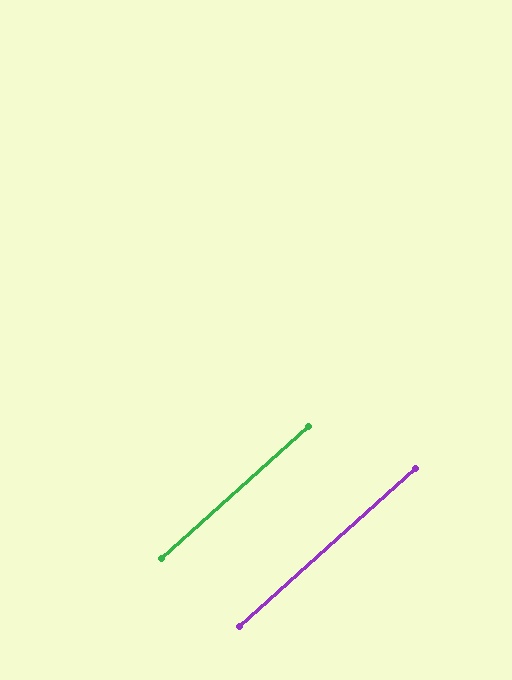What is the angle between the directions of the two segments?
Approximately 0 degrees.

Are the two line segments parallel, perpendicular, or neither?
Parallel — their directions differ by only 0.0°.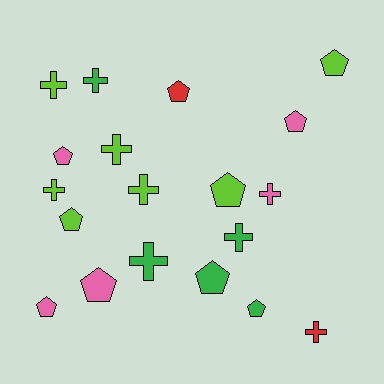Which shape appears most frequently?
Pentagon, with 10 objects.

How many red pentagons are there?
There is 1 red pentagon.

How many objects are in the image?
There are 19 objects.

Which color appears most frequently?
Lime, with 7 objects.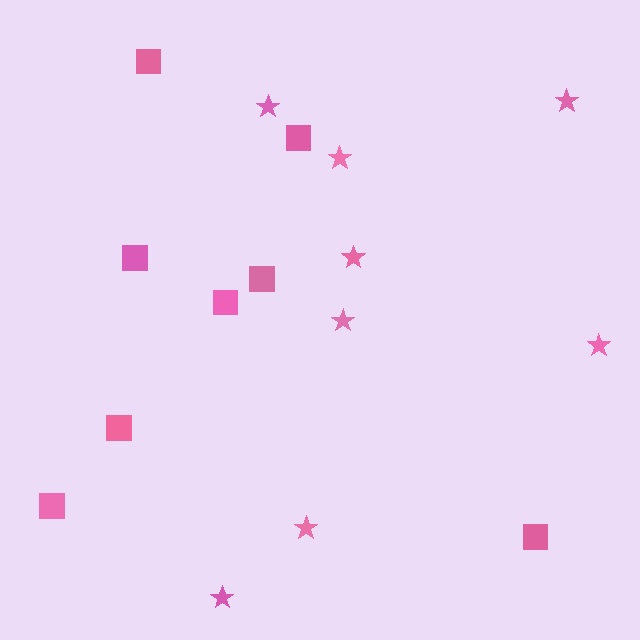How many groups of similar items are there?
There are 2 groups: one group of squares (8) and one group of stars (8).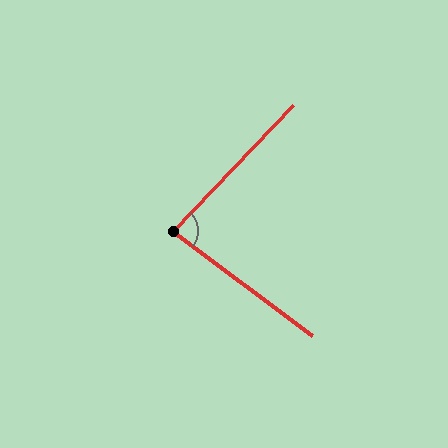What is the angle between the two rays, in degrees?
Approximately 83 degrees.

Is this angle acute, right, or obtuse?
It is acute.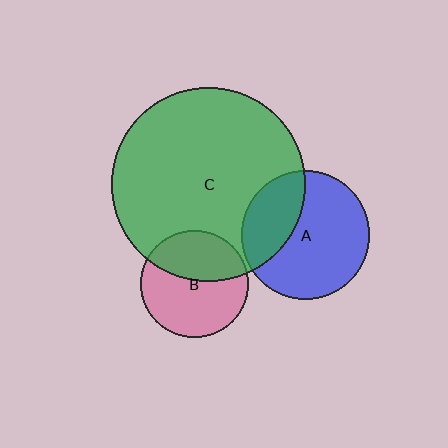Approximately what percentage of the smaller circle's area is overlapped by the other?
Approximately 40%.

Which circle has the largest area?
Circle C (green).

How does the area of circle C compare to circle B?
Approximately 3.3 times.